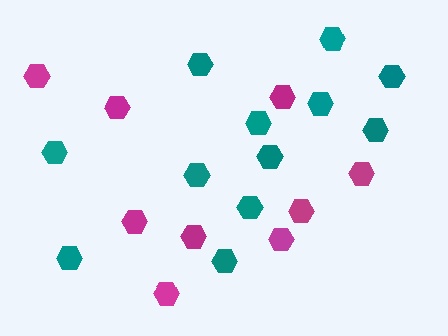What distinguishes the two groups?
There are 2 groups: one group of teal hexagons (12) and one group of magenta hexagons (9).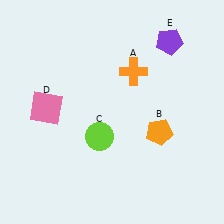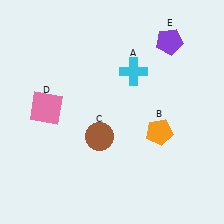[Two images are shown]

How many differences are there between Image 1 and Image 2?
There are 2 differences between the two images.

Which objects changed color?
A changed from orange to cyan. C changed from lime to brown.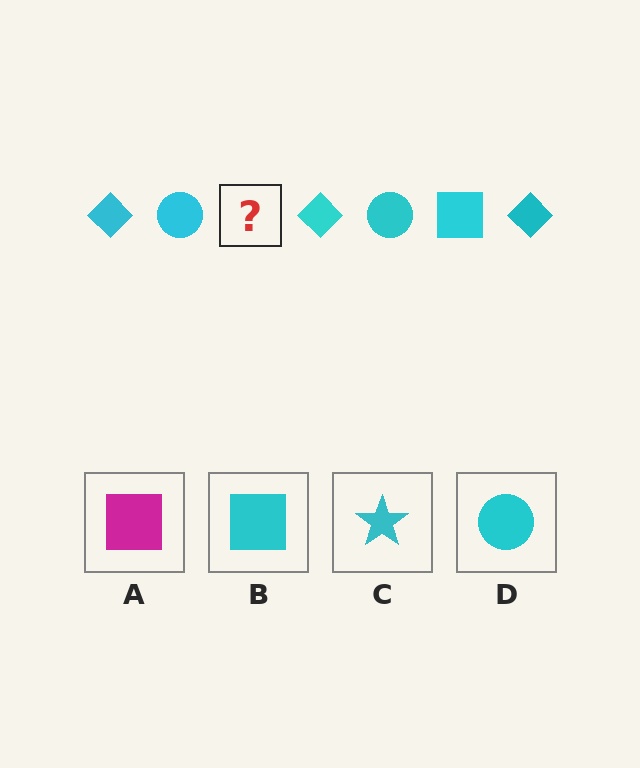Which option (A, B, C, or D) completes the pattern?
B.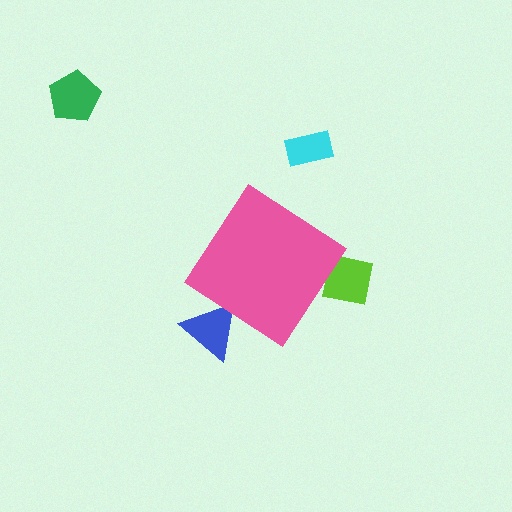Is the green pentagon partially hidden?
No, the green pentagon is fully visible.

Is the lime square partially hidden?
Yes, the lime square is partially hidden behind the pink diamond.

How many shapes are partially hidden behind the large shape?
2 shapes are partially hidden.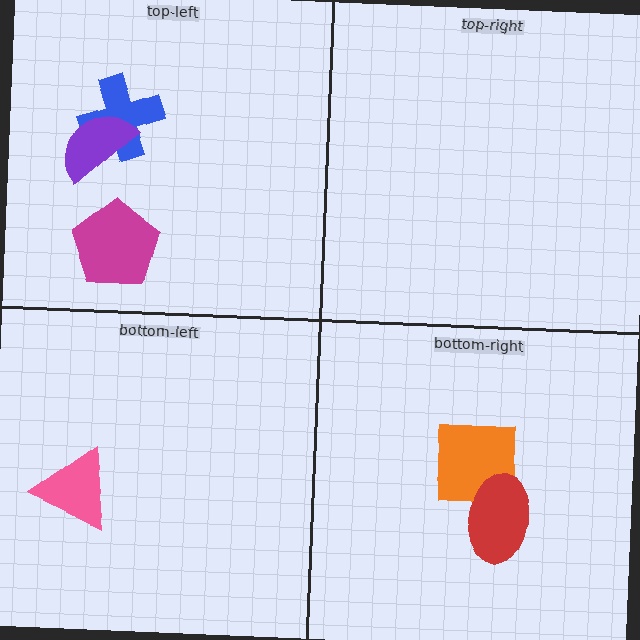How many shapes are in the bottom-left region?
1.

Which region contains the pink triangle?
The bottom-left region.